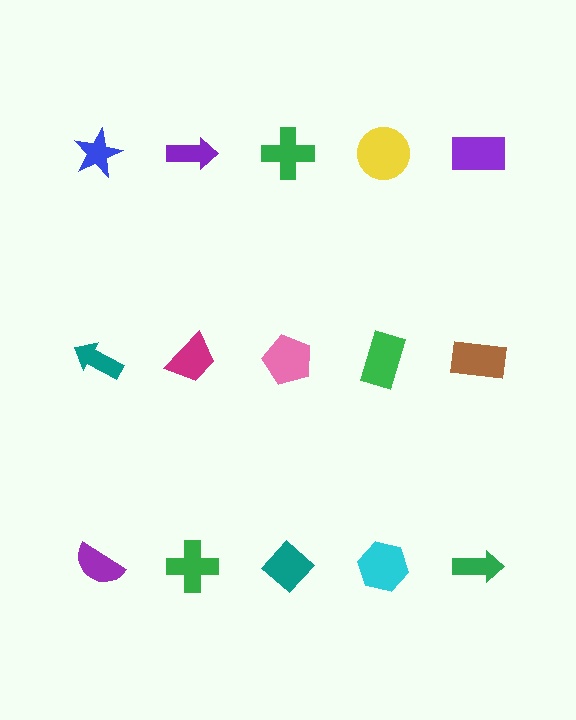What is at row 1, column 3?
A green cross.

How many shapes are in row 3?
5 shapes.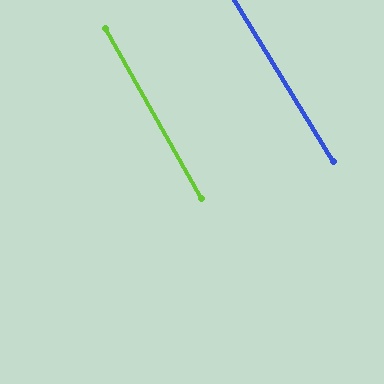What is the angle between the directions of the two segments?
Approximately 2 degrees.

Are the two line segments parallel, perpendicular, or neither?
Parallel — their directions differ by only 1.9°.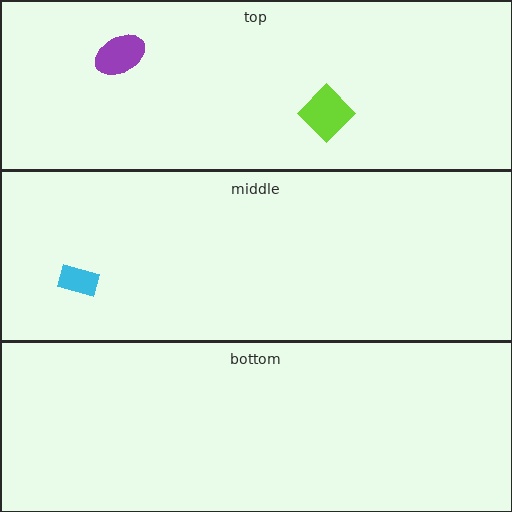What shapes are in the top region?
The purple ellipse, the lime diamond.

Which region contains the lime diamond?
The top region.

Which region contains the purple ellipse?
The top region.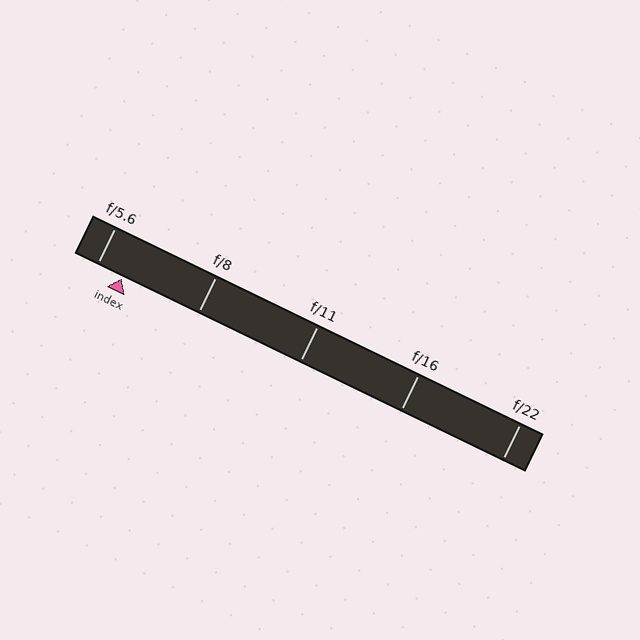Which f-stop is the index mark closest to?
The index mark is closest to f/5.6.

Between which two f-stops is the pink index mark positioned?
The index mark is between f/5.6 and f/8.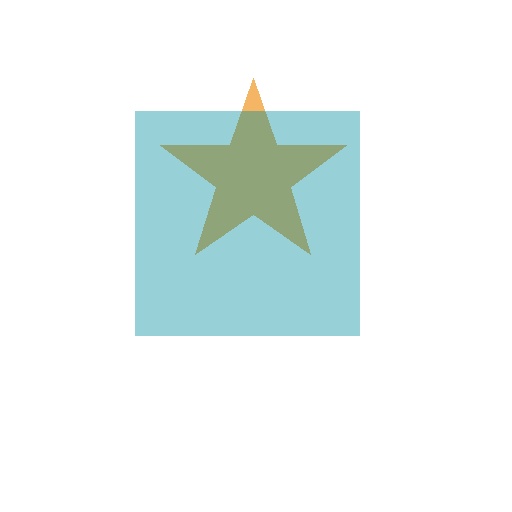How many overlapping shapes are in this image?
There are 2 overlapping shapes in the image.